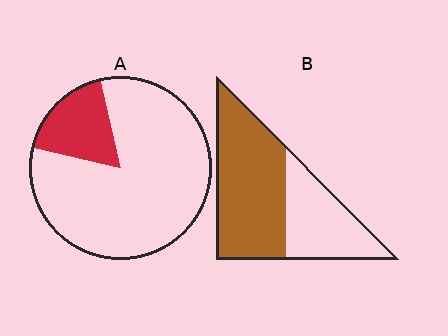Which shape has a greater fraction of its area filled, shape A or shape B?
Shape B.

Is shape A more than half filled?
No.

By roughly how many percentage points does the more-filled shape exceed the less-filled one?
By roughly 45 percentage points (B over A).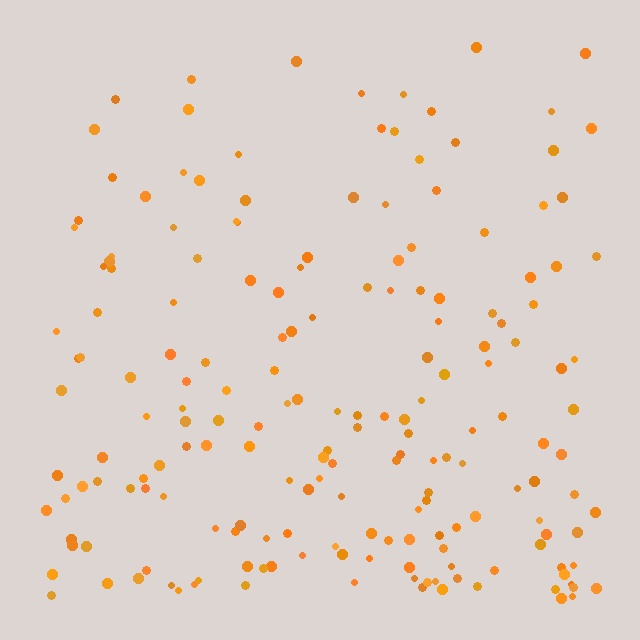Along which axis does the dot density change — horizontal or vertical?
Vertical.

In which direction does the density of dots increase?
From top to bottom, with the bottom side densest.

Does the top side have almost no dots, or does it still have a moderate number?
Still a moderate number, just noticeably fewer than the bottom.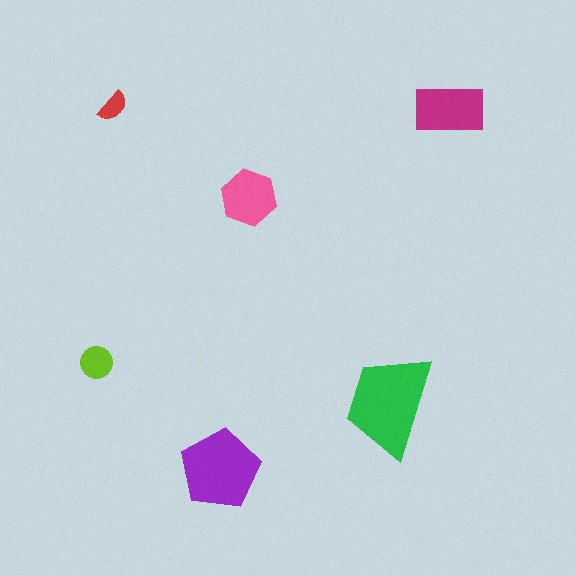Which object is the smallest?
The red semicircle.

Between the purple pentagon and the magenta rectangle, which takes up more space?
The purple pentagon.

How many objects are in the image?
There are 6 objects in the image.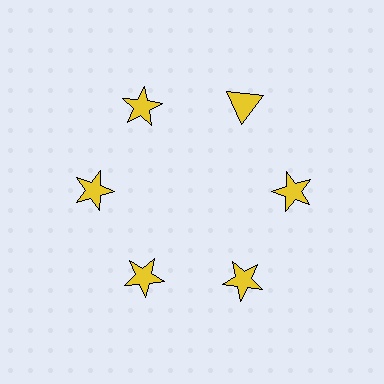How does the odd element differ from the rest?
It has a different shape: triangle instead of star.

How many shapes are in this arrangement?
There are 6 shapes arranged in a ring pattern.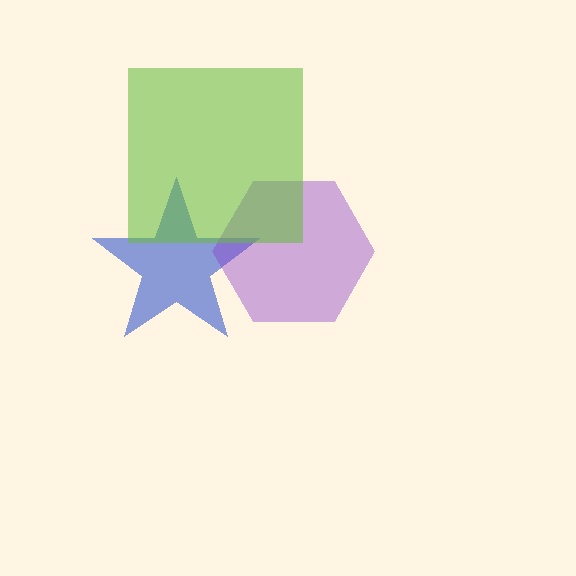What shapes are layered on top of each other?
The layered shapes are: a blue star, a purple hexagon, a lime square.